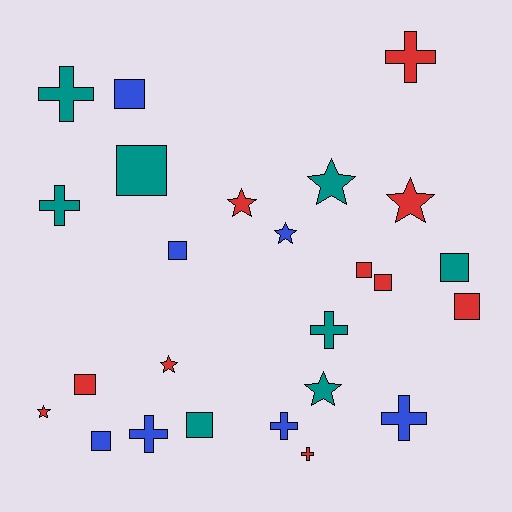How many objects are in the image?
There are 25 objects.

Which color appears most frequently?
Red, with 10 objects.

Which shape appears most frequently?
Square, with 10 objects.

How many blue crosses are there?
There are 3 blue crosses.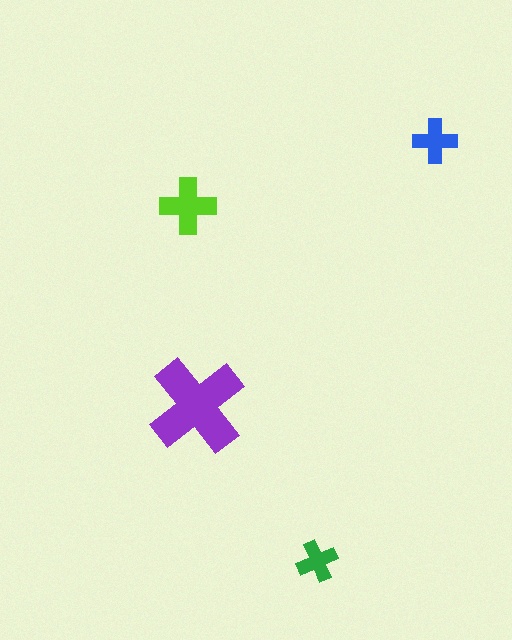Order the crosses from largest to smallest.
the purple one, the lime one, the blue one, the green one.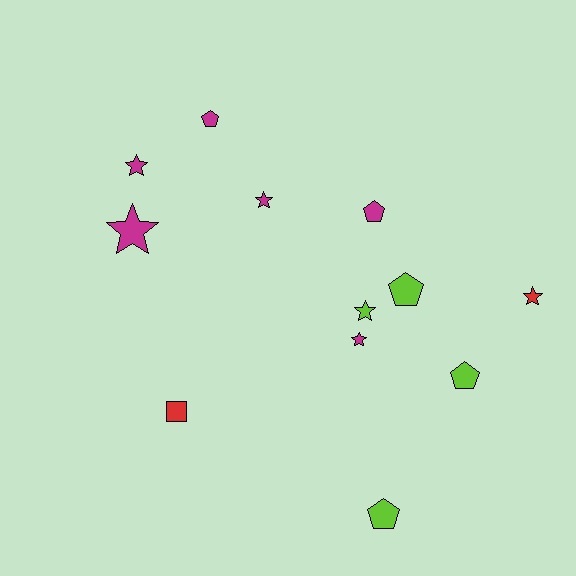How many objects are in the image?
There are 12 objects.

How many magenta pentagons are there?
There are 2 magenta pentagons.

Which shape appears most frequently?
Star, with 6 objects.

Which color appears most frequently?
Magenta, with 6 objects.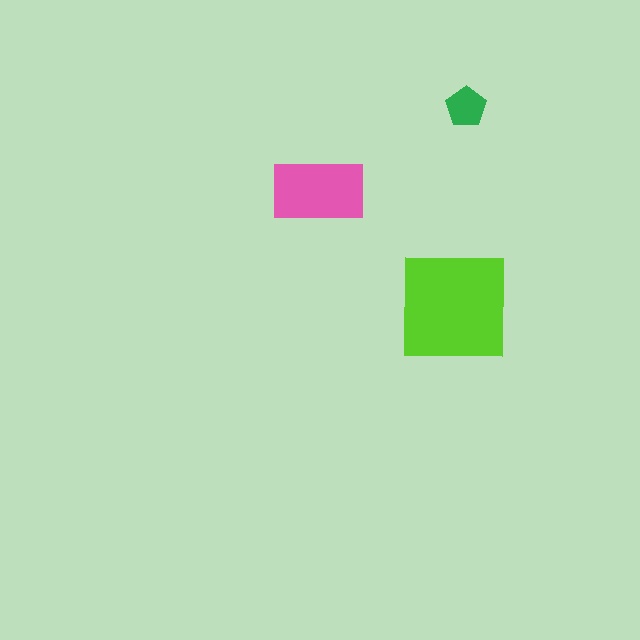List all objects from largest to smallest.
The lime square, the pink rectangle, the green pentagon.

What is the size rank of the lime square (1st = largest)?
1st.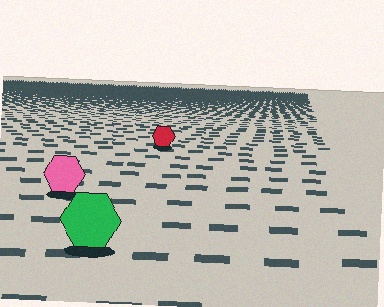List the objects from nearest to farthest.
From nearest to farthest: the green hexagon, the pink hexagon, the red hexagon.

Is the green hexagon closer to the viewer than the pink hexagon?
Yes. The green hexagon is closer — you can tell from the texture gradient: the ground texture is coarser near it.